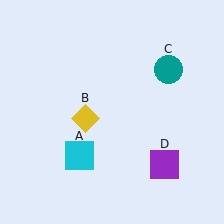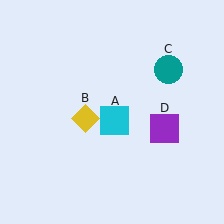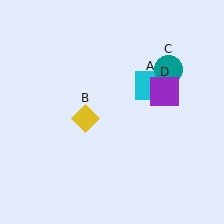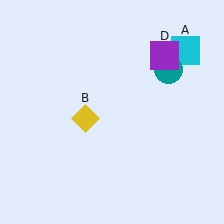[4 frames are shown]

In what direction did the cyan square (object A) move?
The cyan square (object A) moved up and to the right.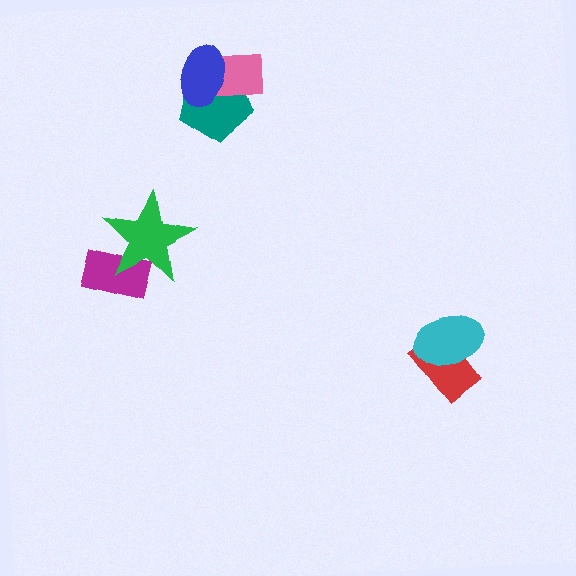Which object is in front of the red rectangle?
The cyan ellipse is in front of the red rectangle.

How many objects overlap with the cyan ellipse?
1 object overlaps with the cyan ellipse.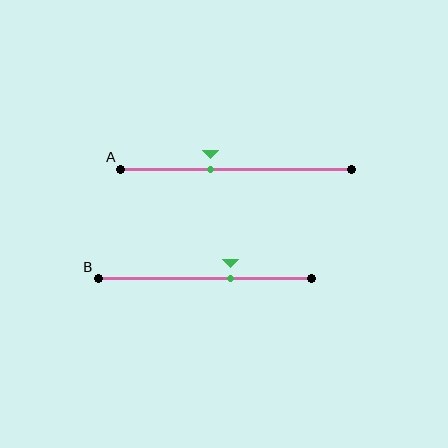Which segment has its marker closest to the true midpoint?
Segment A has its marker closest to the true midpoint.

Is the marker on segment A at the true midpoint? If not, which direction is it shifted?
No, the marker on segment A is shifted to the left by about 11% of the segment length.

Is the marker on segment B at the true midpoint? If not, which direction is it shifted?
No, the marker on segment B is shifted to the right by about 12% of the segment length.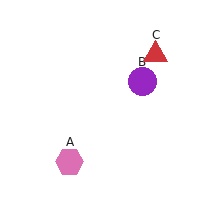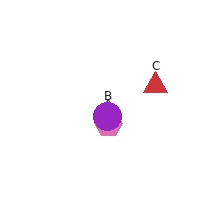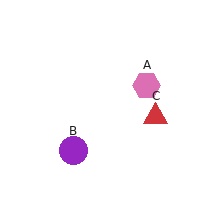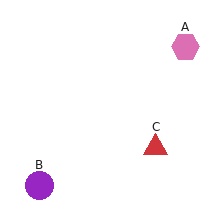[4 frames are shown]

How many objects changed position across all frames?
3 objects changed position: pink hexagon (object A), purple circle (object B), red triangle (object C).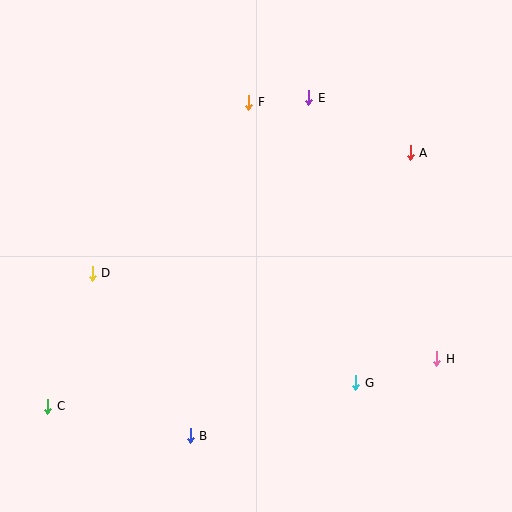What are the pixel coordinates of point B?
Point B is at (190, 436).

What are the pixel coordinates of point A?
Point A is at (410, 153).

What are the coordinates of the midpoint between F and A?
The midpoint between F and A is at (330, 127).